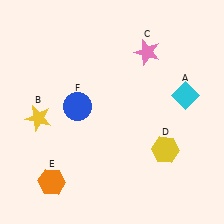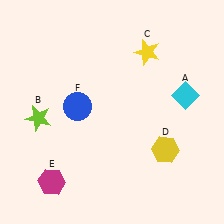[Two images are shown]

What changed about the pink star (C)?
In Image 1, C is pink. In Image 2, it changed to yellow.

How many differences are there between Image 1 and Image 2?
There are 3 differences between the two images.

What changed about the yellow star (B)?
In Image 1, B is yellow. In Image 2, it changed to lime.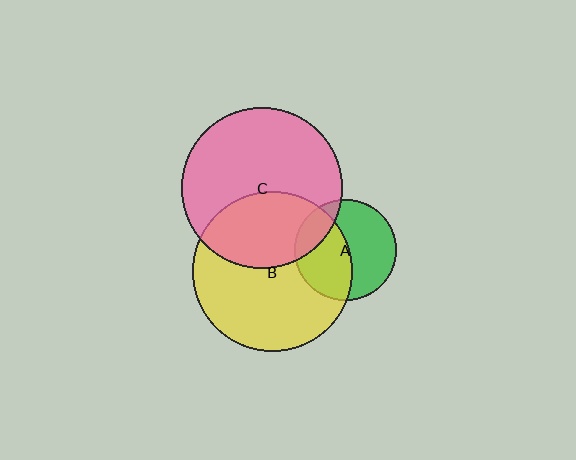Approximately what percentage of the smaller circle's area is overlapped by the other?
Approximately 45%.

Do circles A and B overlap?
Yes.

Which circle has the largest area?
Circle C (pink).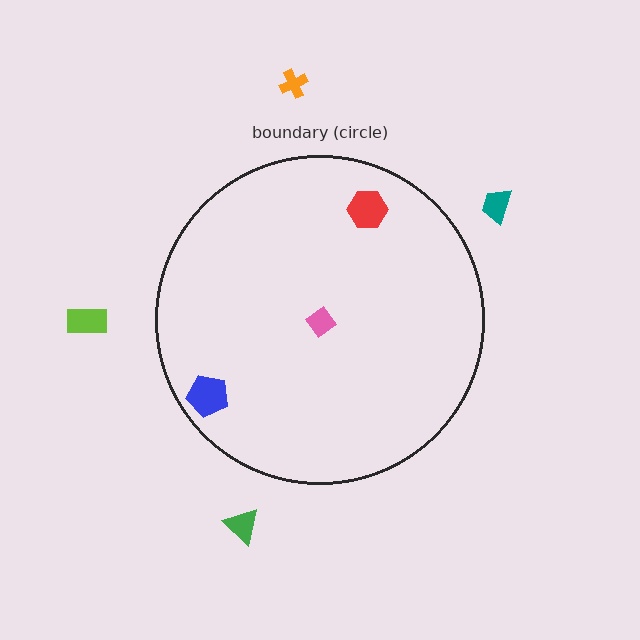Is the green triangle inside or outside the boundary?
Outside.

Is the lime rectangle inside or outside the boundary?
Outside.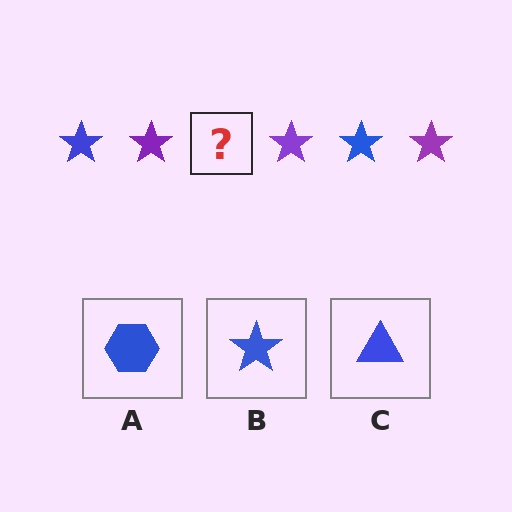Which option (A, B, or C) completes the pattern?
B.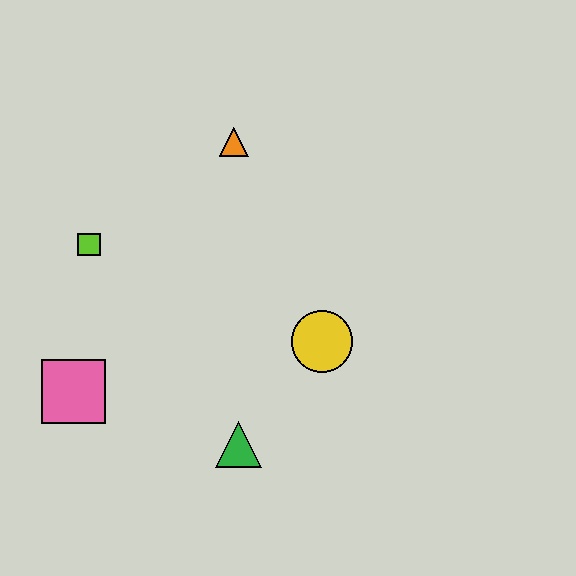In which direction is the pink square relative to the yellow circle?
The pink square is to the left of the yellow circle.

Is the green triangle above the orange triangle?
No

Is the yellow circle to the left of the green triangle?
No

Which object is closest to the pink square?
The lime square is closest to the pink square.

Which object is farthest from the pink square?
The orange triangle is farthest from the pink square.